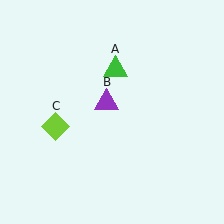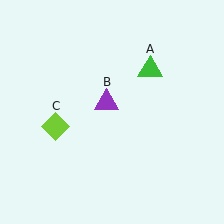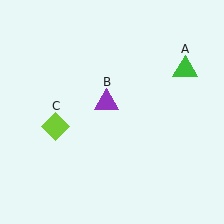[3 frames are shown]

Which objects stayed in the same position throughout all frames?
Purple triangle (object B) and lime diamond (object C) remained stationary.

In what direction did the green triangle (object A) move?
The green triangle (object A) moved right.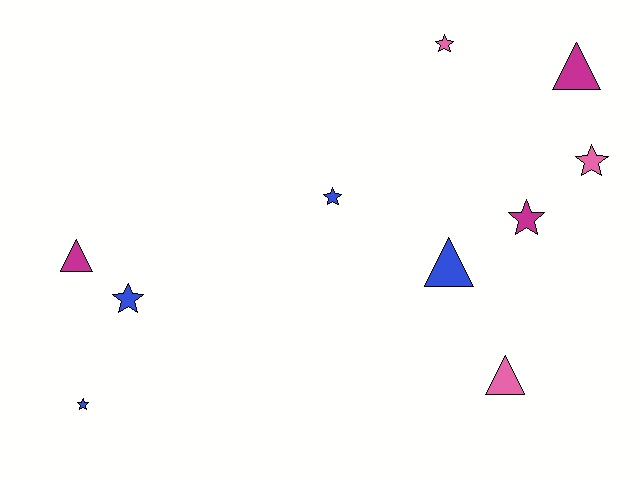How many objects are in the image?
There are 10 objects.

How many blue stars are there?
There are 3 blue stars.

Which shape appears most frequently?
Star, with 6 objects.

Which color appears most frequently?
Blue, with 4 objects.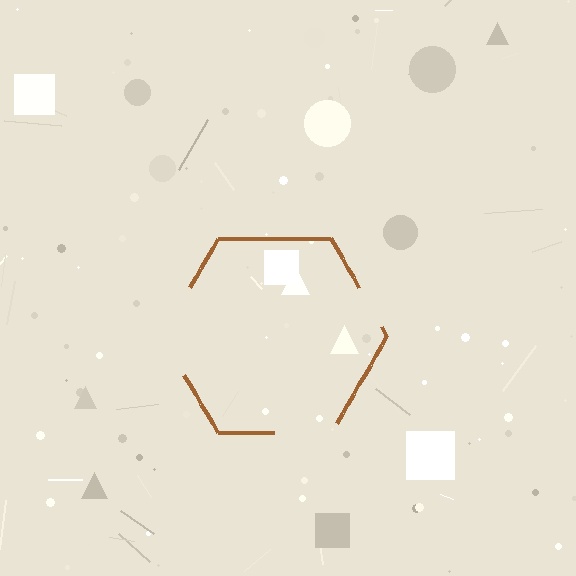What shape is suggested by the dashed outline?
The dashed outline suggests a hexagon.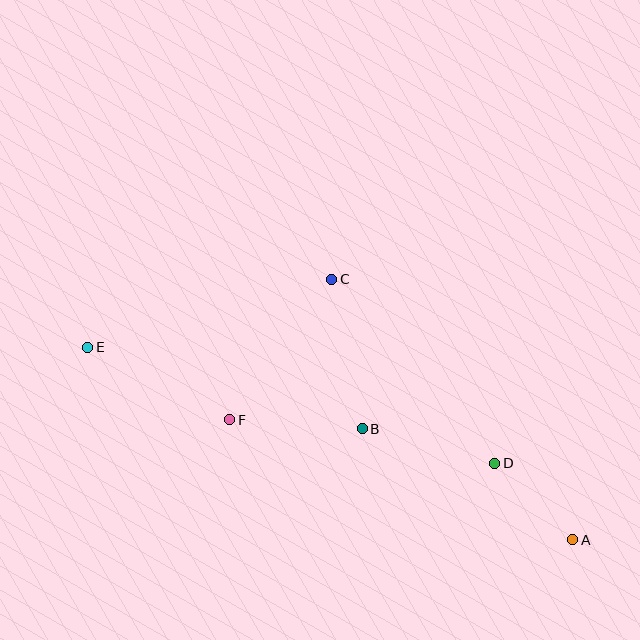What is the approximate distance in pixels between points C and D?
The distance between C and D is approximately 246 pixels.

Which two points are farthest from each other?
Points A and E are farthest from each other.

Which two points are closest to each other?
Points A and D are closest to each other.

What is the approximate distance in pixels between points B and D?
The distance between B and D is approximately 137 pixels.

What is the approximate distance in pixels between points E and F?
The distance between E and F is approximately 159 pixels.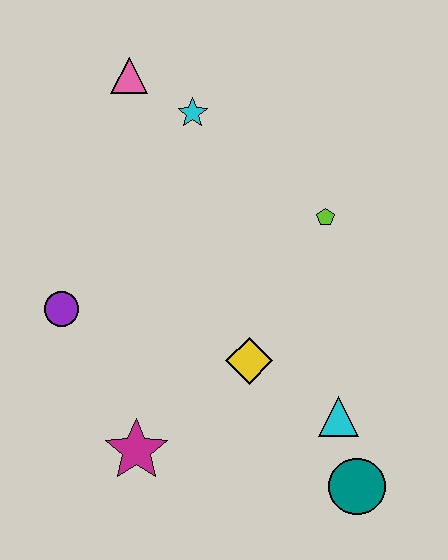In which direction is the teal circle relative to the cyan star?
The teal circle is below the cyan star.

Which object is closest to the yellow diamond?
The cyan triangle is closest to the yellow diamond.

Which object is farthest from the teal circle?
The pink triangle is farthest from the teal circle.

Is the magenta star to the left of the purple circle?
No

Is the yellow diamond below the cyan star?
Yes